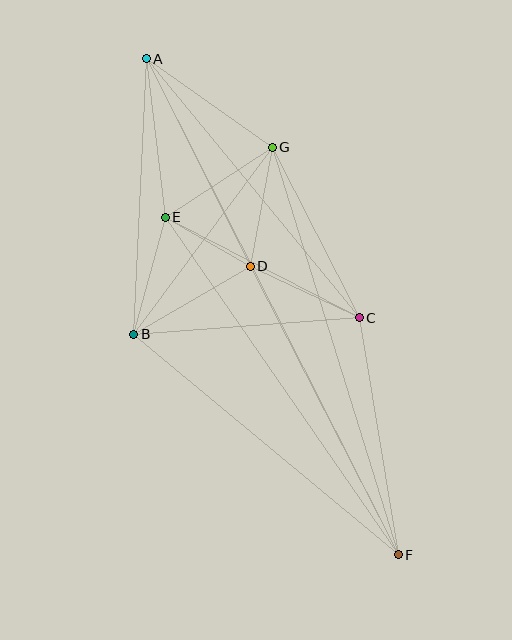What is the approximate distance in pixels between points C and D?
The distance between C and D is approximately 121 pixels.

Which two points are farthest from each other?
Points A and F are farthest from each other.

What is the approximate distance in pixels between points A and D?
The distance between A and D is approximately 232 pixels.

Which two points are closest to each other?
Points D and E are closest to each other.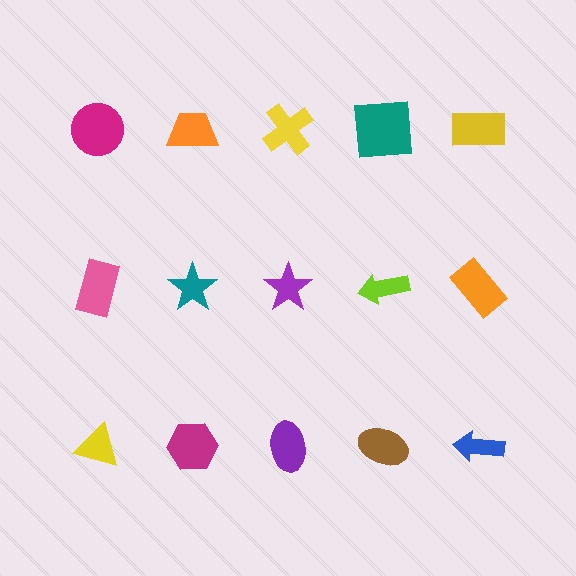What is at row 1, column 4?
A teal square.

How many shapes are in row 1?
5 shapes.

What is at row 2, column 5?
An orange rectangle.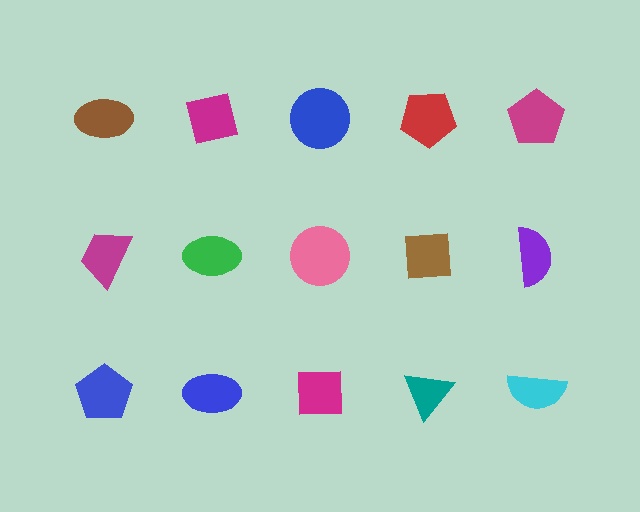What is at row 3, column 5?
A cyan semicircle.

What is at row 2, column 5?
A purple semicircle.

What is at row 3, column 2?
A blue ellipse.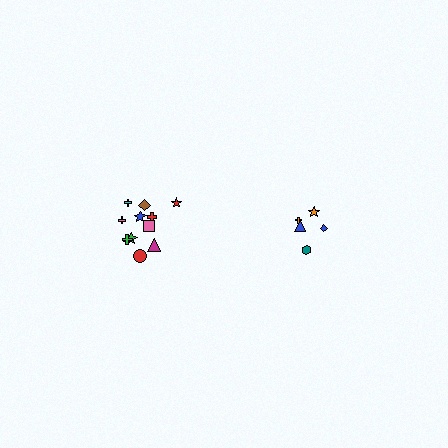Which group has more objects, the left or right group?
The left group.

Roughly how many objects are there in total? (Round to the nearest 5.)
Roughly 15 objects in total.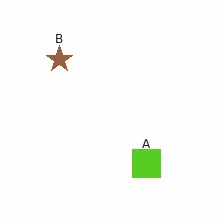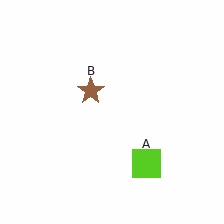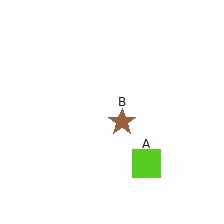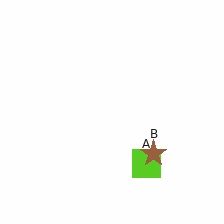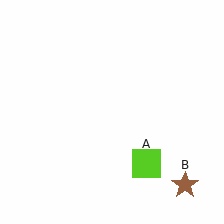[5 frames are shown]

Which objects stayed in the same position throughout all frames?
Lime square (object A) remained stationary.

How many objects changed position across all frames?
1 object changed position: brown star (object B).